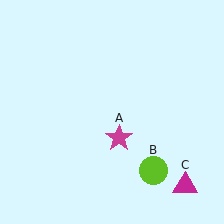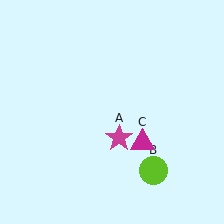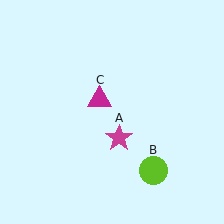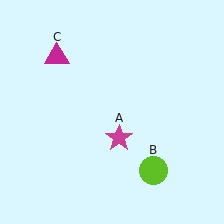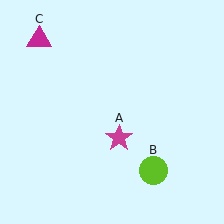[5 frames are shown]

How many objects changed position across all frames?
1 object changed position: magenta triangle (object C).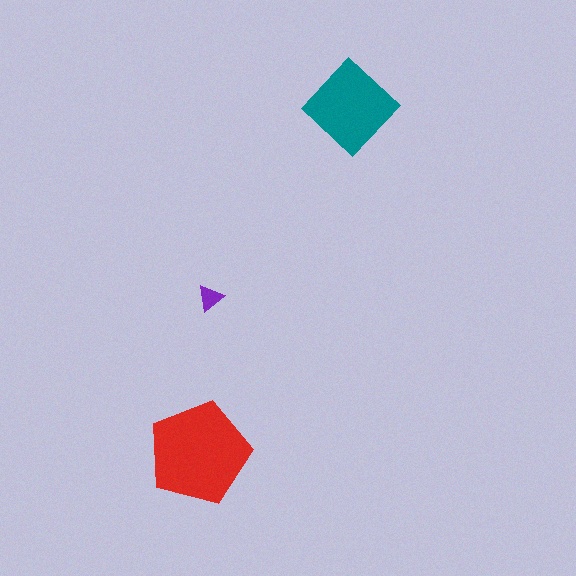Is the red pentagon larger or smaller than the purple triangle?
Larger.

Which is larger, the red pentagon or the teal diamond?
The red pentagon.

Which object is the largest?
The red pentagon.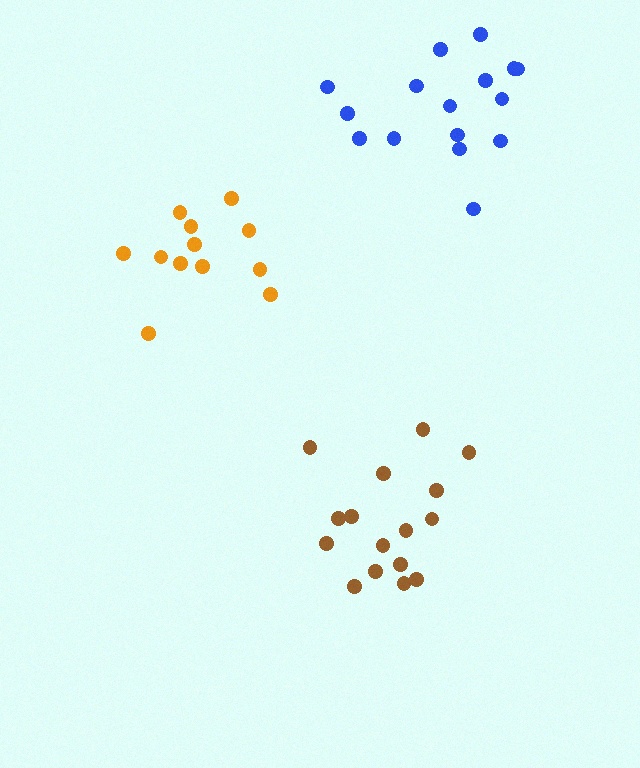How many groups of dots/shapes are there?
There are 3 groups.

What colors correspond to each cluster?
The clusters are colored: brown, orange, blue.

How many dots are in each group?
Group 1: 16 dots, Group 2: 12 dots, Group 3: 16 dots (44 total).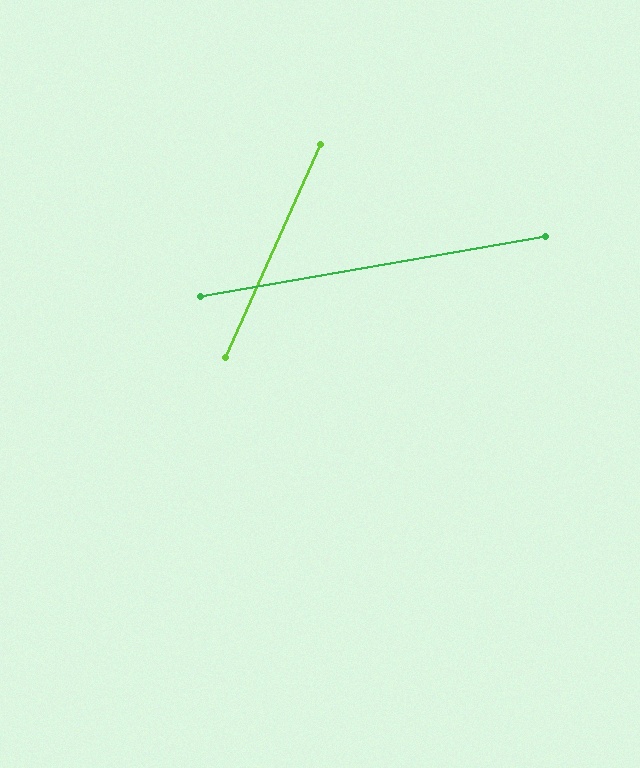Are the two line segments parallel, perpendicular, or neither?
Neither parallel nor perpendicular — they differ by about 56°.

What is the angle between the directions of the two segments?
Approximately 56 degrees.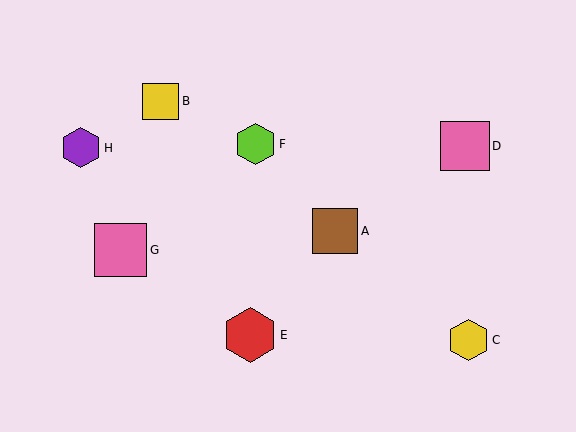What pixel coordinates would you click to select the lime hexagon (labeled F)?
Click at (255, 144) to select the lime hexagon F.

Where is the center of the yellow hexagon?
The center of the yellow hexagon is at (469, 340).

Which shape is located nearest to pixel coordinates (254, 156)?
The lime hexagon (labeled F) at (255, 144) is nearest to that location.